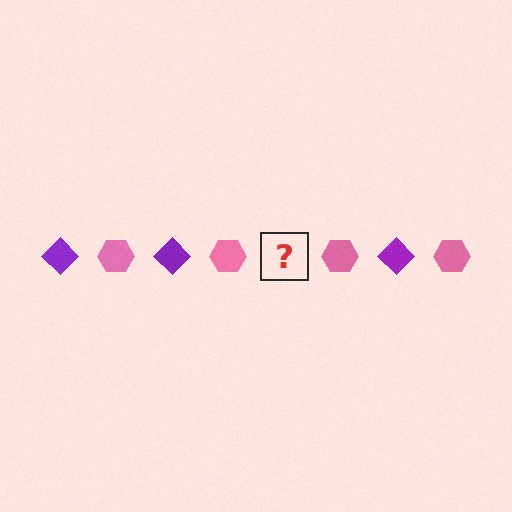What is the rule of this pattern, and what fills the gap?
The rule is that the pattern alternates between purple diamond and pink hexagon. The gap should be filled with a purple diamond.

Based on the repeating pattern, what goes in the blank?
The blank should be a purple diamond.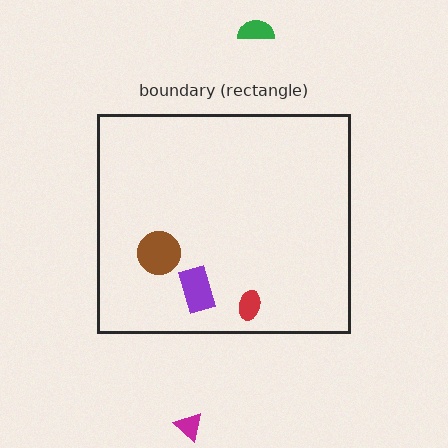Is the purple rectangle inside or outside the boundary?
Inside.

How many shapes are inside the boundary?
3 inside, 2 outside.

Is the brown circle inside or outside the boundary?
Inside.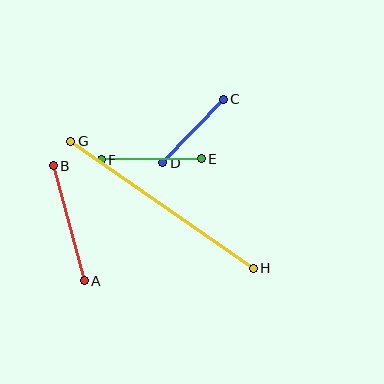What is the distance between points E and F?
The distance is approximately 100 pixels.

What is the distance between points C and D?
The distance is approximately 88 pixels.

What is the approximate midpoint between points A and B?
The midpoint is at approximately (69, 223) pixels.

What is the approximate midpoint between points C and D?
The midpoint is at approximately (193, 131) pixels.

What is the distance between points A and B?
The distance is approximately 119 pixels.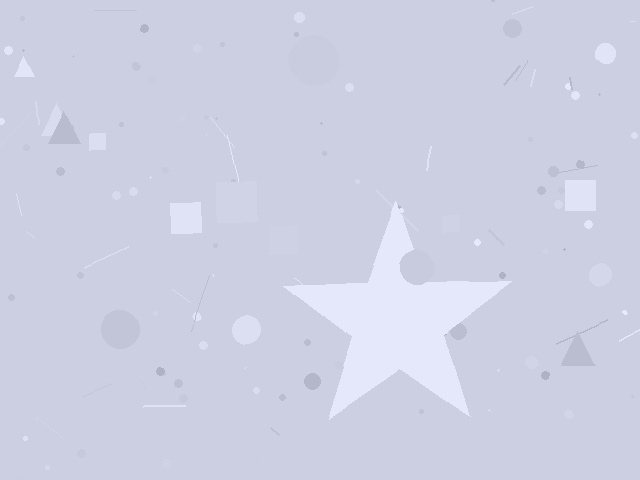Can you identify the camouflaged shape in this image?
The camouflaged shape is a star.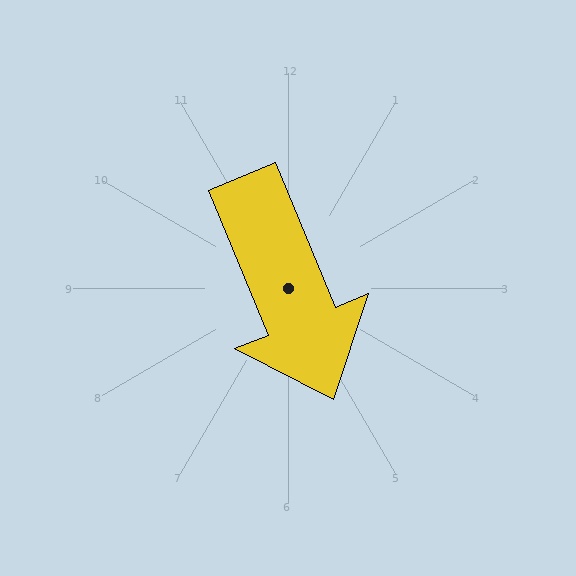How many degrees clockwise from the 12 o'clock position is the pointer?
Approximately 158 degrees.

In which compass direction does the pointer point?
South.